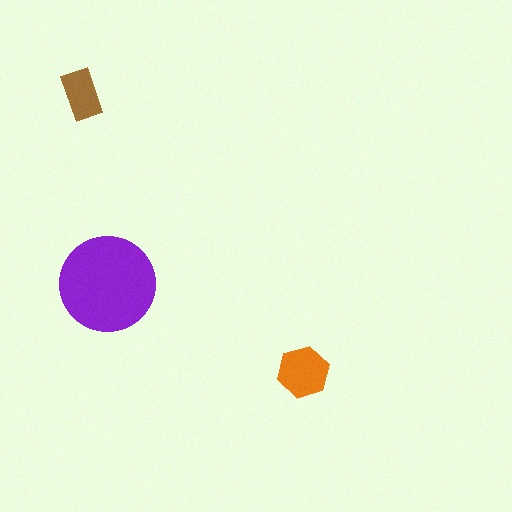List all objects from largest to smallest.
The purple circle, the orange hexagon, the brown rectangle.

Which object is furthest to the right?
The orange hexagon is rightmost.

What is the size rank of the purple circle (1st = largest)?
1st.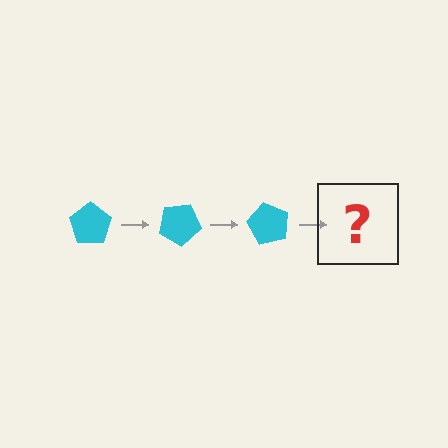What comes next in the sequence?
The next element should be a cyan pentagon rotated 90 degrees.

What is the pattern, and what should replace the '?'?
The pattern is that the pentagon rotates 30 degrees each step. The '?' should be a cyan pentagon rotated 90 degrees.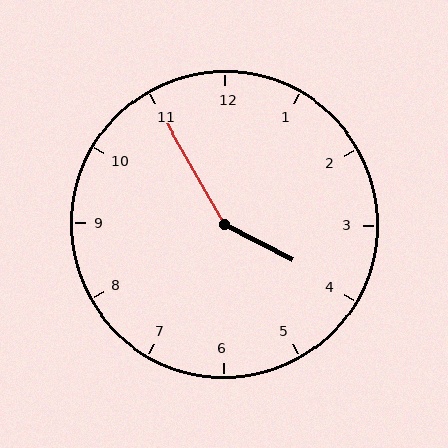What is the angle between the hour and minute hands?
Approximately 148 degrees.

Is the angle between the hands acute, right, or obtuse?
It is obtuse.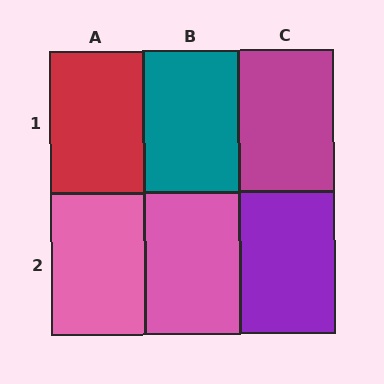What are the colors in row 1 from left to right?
Red, teal, magenta.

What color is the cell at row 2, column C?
Purple.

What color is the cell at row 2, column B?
Pink.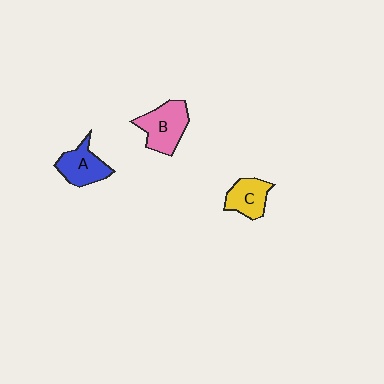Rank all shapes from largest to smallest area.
From largest to smallest: B (pink), A (blue), C (yellow).